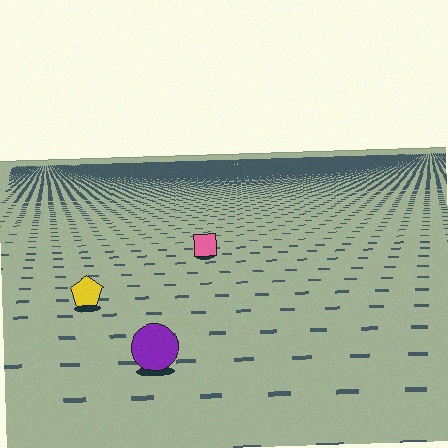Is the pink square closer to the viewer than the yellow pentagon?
No. The yellow pentagon is closer — you can tell from the texture gradient: the ground texture is coarser near it.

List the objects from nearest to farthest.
From nearest to farthest: the purple circle, the yellow pentagon, the pink square.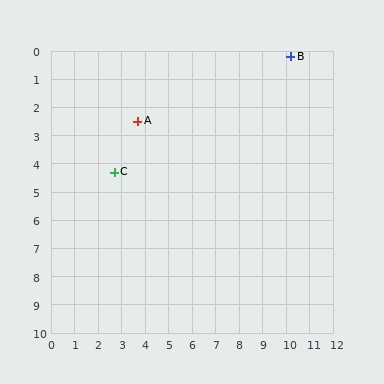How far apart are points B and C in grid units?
Points B and C are about 8.5 grid units apart.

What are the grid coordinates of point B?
Point B is at approximately (10.2, 0.2).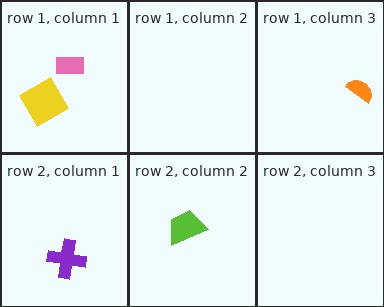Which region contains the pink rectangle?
The row 1, column 1 region.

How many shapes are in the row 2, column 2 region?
1.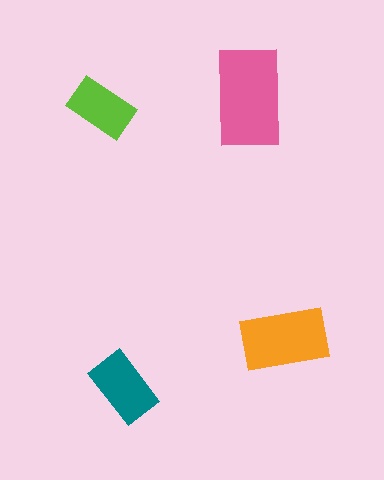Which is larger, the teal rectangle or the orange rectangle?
The orange one.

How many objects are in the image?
There are 4 objects in the image.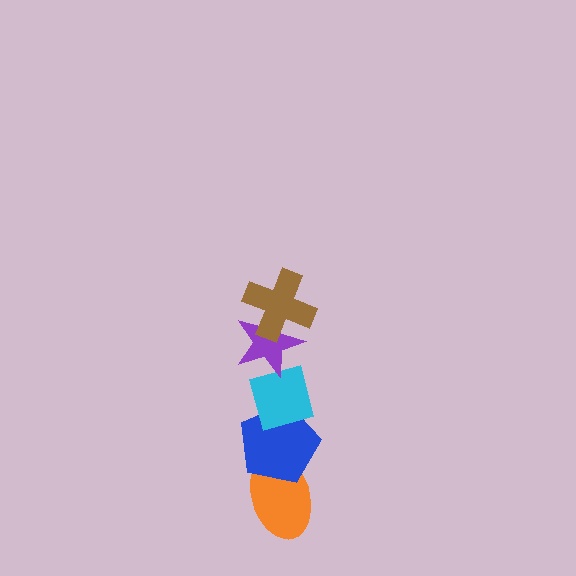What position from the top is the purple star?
The purple star is 2nd from the top.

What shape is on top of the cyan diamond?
The purple star is on top of the cyan diamond.